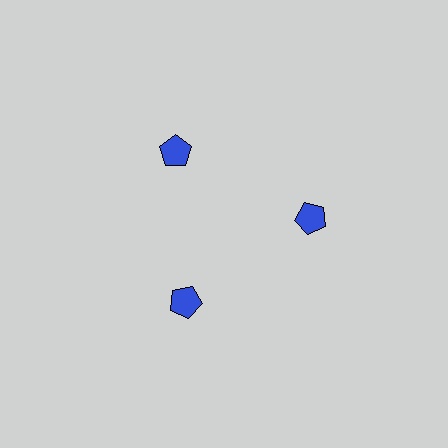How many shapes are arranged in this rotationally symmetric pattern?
There are 3 shapes, arranged in 3 groups of 1.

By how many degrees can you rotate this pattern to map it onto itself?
The pattern maps onto itself every 120 degrees of rotation.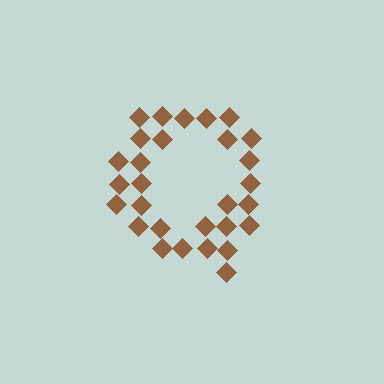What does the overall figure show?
The overall figure shows the letter Q.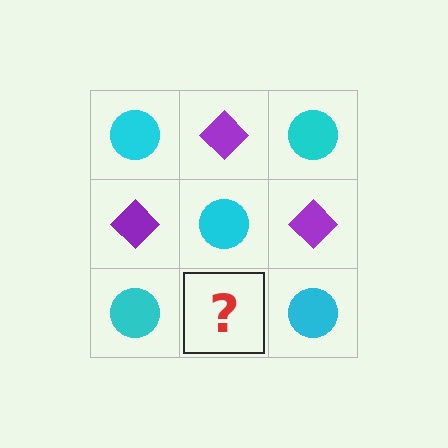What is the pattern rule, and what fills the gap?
The rule is that it alternates cyan circle and purple diamond in a checkerboard pattern. The gap should be filled with a purple diamond.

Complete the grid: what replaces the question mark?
The question mark should be replaced with a purple diamond.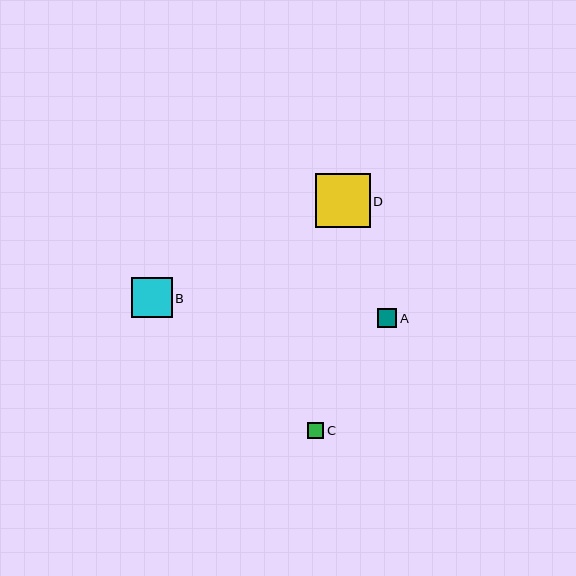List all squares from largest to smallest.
From largest to smallest: D, B, A, C.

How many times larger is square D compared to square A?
Square D is approximately 2.9 times the size of square A.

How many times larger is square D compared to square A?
Square D is approximately 2.9 times the size of square A.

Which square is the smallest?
Square C is the smallest with a size of approximately 16 pixels.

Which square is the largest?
Square D is the largest with a size of approximately 55 pixels.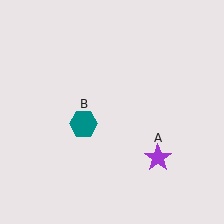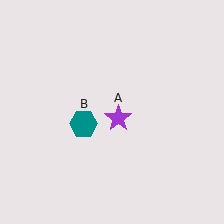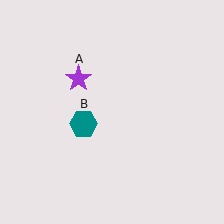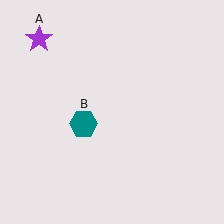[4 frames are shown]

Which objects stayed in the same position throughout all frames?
Teal hexagon (object B) remained stationary.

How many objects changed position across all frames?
1 object changed position: purple star (object A).